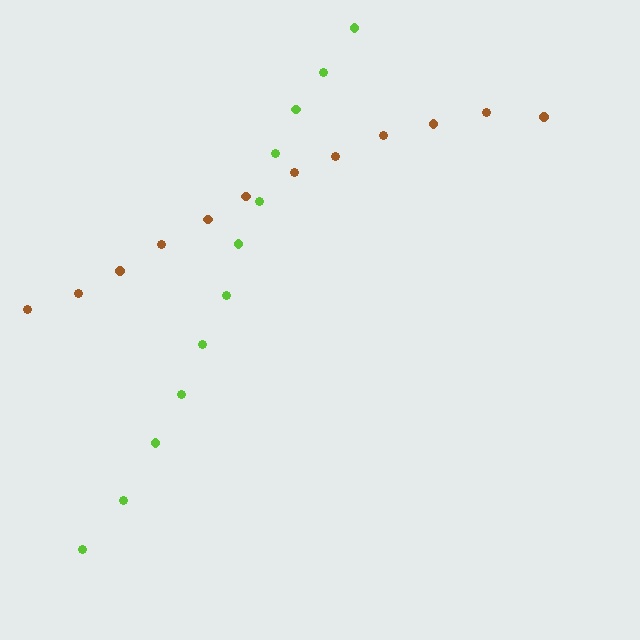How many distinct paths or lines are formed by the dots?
There are 2 distinct paths.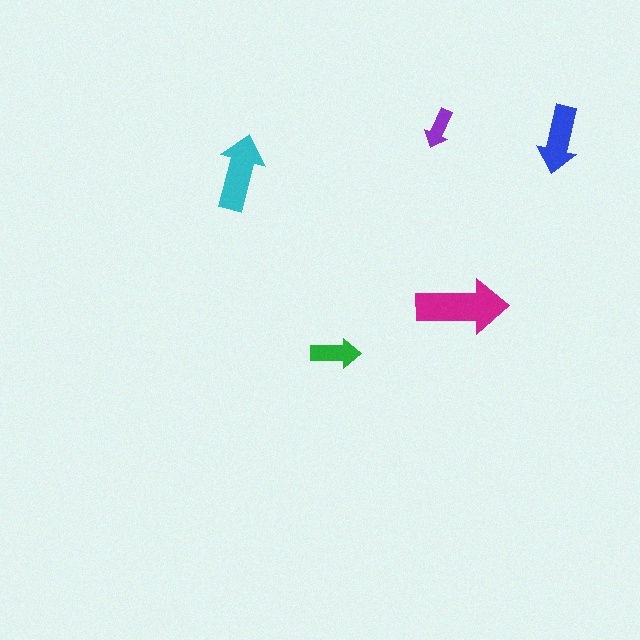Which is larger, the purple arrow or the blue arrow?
The blue one.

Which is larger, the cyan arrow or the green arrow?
The cyan one.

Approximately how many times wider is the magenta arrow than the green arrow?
About 2 times wider.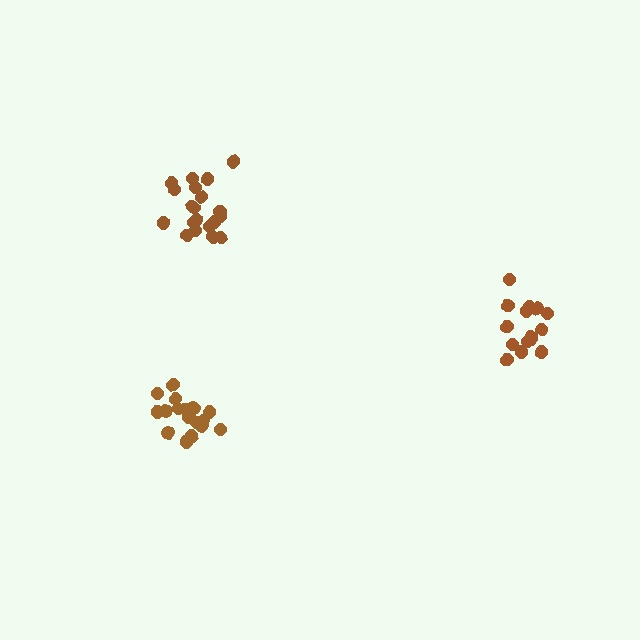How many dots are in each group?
Group 1: 20 dots, Group 2: 17 dots, Group 3: 15 dots (52 total).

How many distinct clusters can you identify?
There are 3 distinct clusters.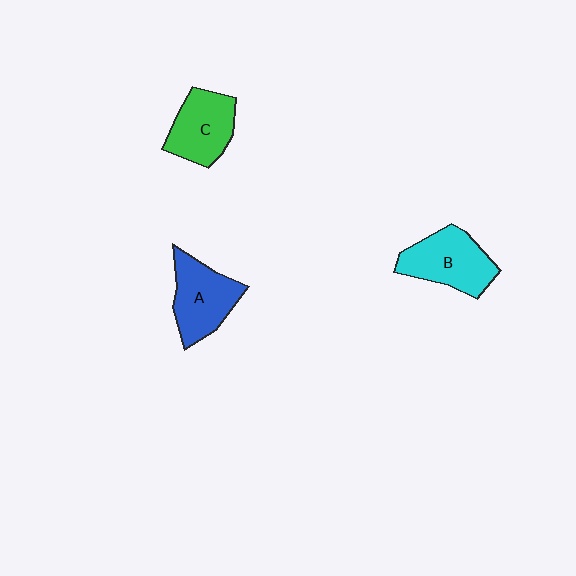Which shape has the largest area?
Shape B (cyan).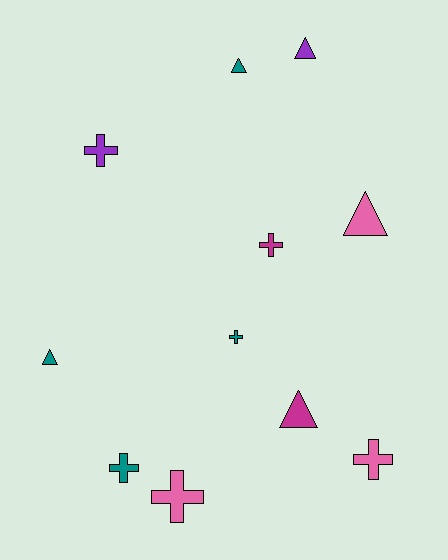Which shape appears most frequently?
Cross, with 6 objects.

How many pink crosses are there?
There are 2 pink crosses.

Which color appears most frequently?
Teal, with 4 objects.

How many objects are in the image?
There are 11 objects.